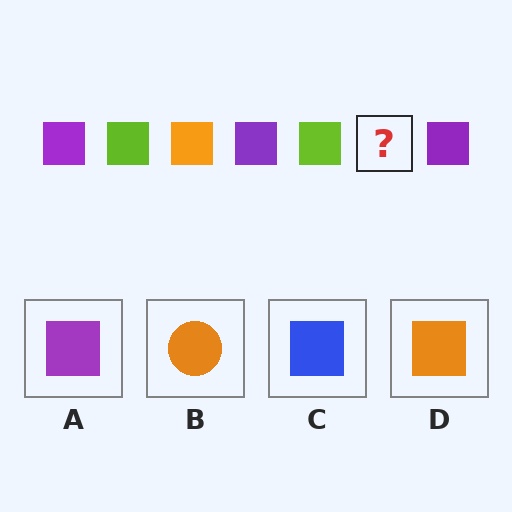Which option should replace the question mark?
Option D.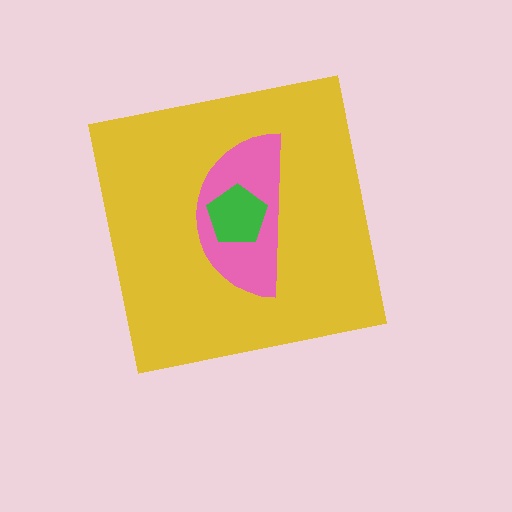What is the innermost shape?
The green pentagon.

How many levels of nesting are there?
3.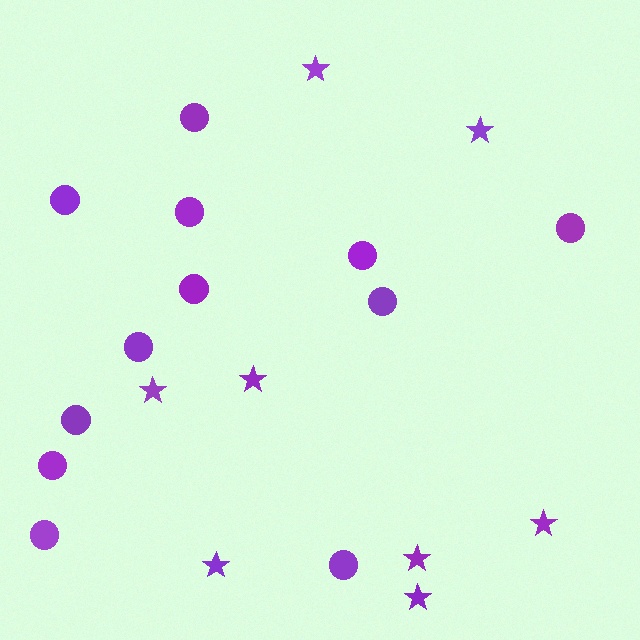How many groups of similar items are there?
There are 2 groups: one group of circles (12) and one group of stars (8).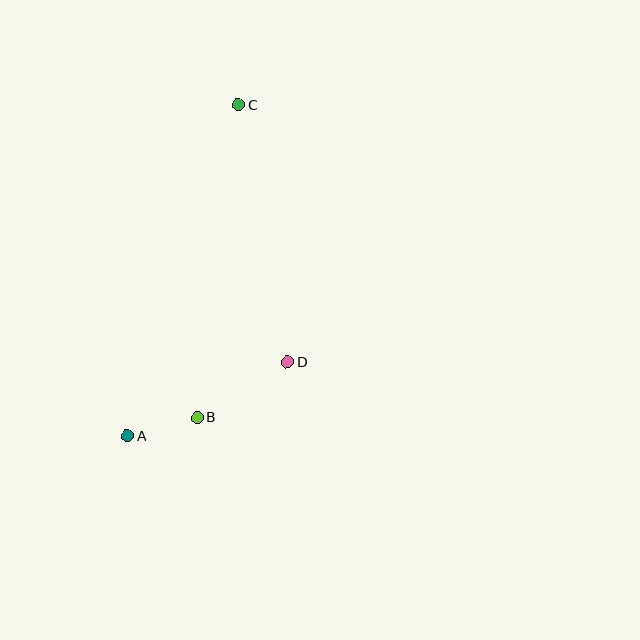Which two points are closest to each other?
Points A and B are closest to each other.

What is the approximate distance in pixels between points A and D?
The distance between A and D is approximately 176 pixels.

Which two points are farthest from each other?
Points A and C are farthest from each other.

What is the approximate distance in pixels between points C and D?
The distance between C and D is approximately 262 pixels.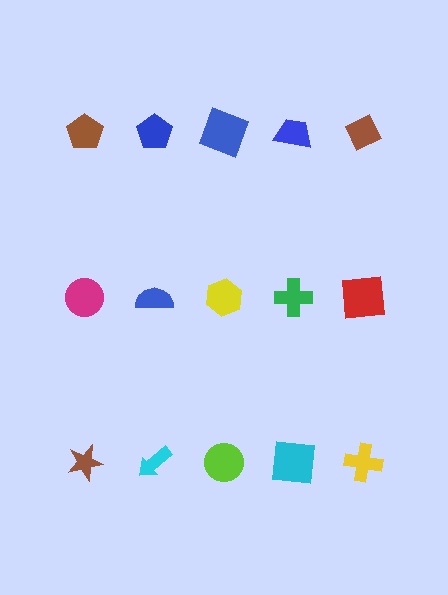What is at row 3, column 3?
A lime circle.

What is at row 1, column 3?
A blue square.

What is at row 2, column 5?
A red square.